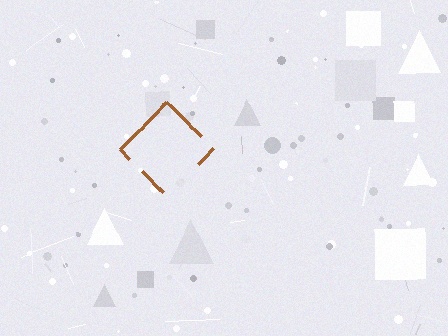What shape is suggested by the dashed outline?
The dashed outline suggests a diamond.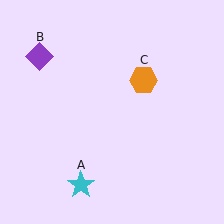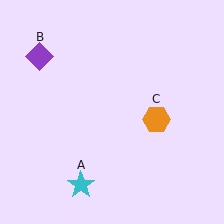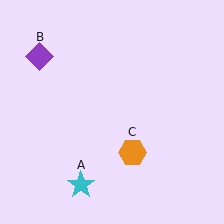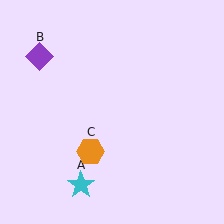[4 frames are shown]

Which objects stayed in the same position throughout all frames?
Cyan star (object A) and purple diamond (object B) remained stationary.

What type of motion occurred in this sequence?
The orange hexagon (object C) rotated clockwise around the center of the scene.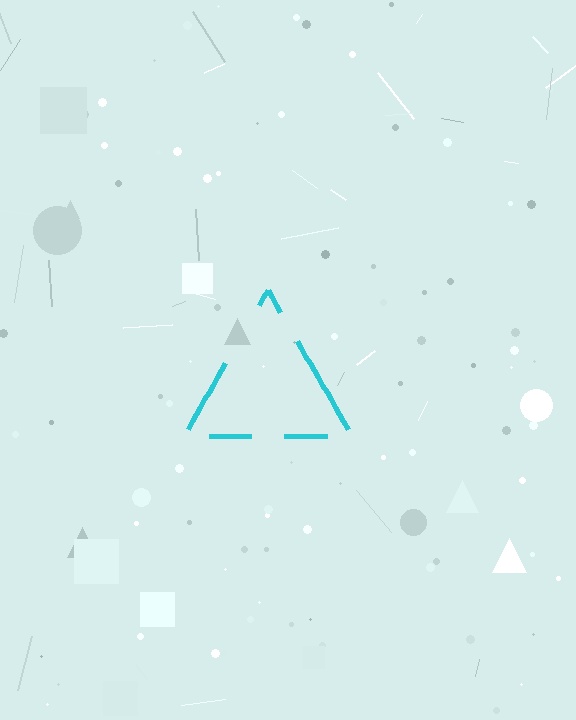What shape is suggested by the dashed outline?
The dashed outline suggests a triangle.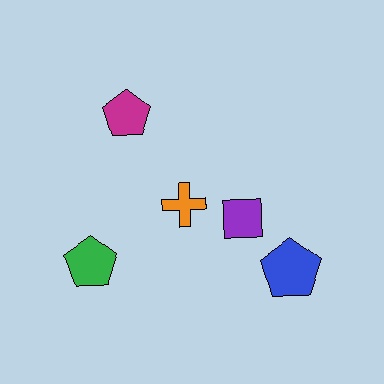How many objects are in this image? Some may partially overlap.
There are 5 objects.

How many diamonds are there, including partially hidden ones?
There are no diamonds.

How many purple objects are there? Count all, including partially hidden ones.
There is 1 purple object.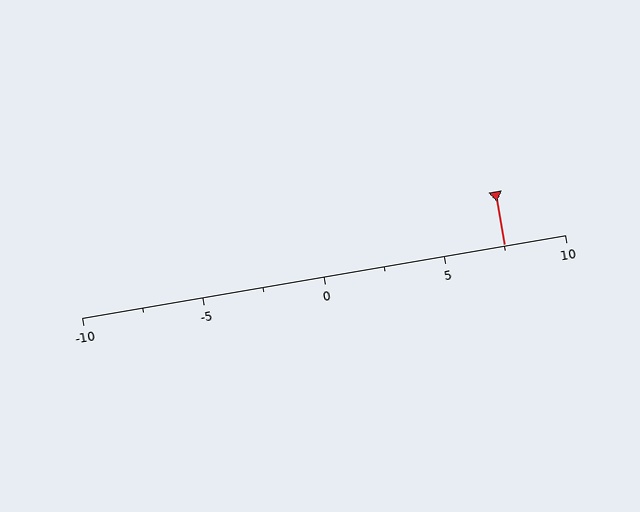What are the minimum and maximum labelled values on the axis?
The axis runs from -10 to 10.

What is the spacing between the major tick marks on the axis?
The major ticks are spaced 5 apart.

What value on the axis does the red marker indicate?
The marker indicates approximately 7.5.